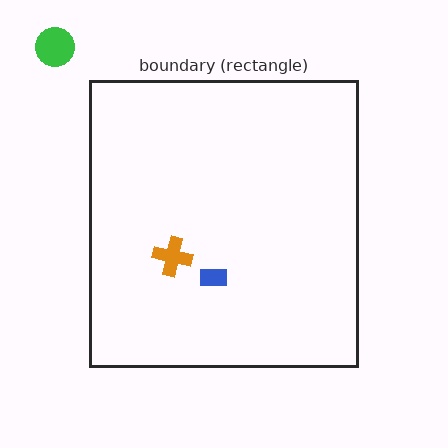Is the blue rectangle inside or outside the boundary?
Inside.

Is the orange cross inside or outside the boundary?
Inside.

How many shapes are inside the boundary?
2 inside, 1 outside.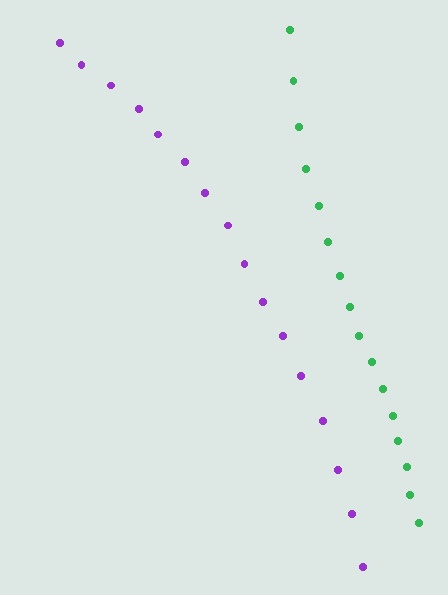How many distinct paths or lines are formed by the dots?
There are 2 distinct paths.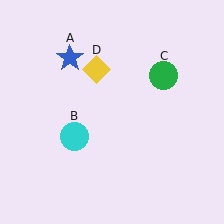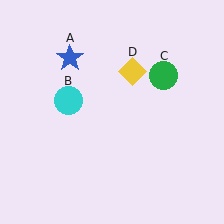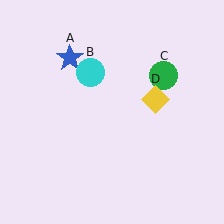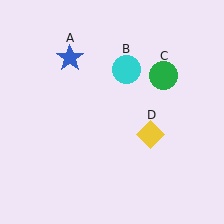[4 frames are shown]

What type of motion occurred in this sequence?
The cyan circle (object B), yellow diamond (object D) rotated clockwise around the center of the scene.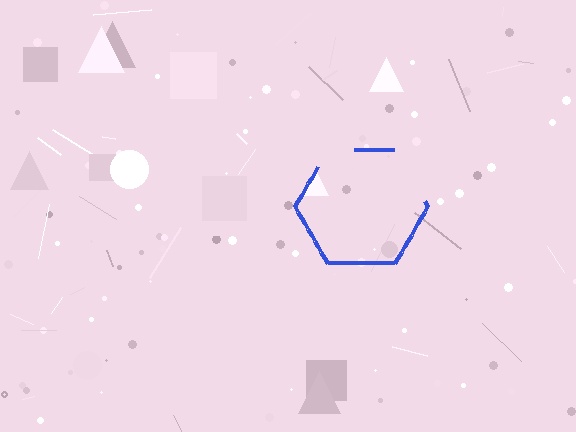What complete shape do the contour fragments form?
The contour fragments form a hexagon.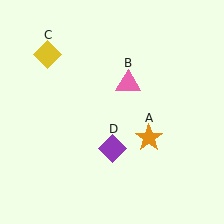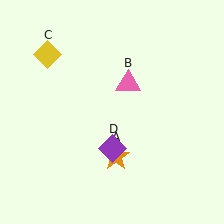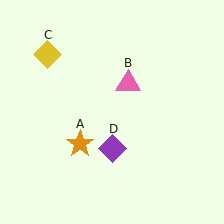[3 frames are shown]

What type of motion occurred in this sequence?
The orange star (object A) rotated clockwise around the center of the scene.